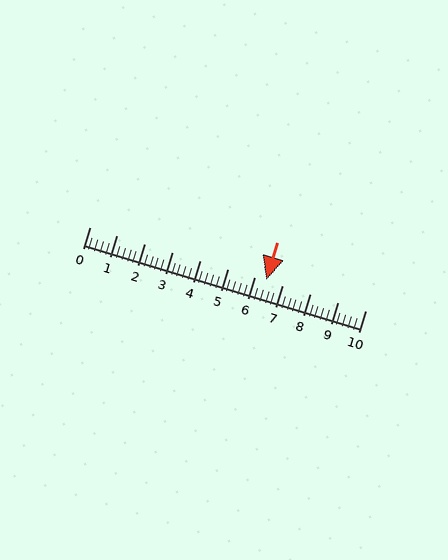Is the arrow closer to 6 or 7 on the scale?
The arrow is closer to 6.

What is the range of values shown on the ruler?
The ruler shows values from 0 to 10.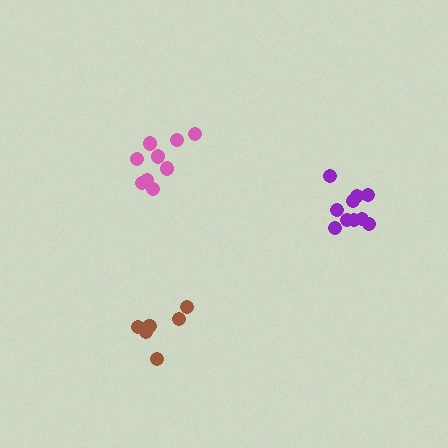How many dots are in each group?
Group 1: 9 dots, Group 2: 6 dots, Group 3: 10 dots (25 total).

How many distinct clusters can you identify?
There are 3 distinct clusters.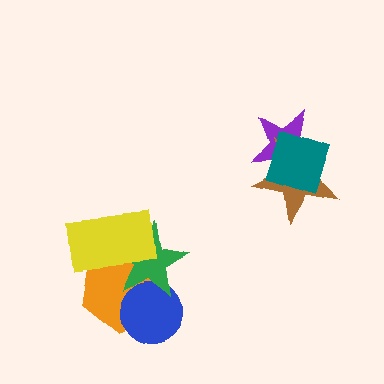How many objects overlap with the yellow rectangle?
2 objects overlap with the yellow rectangle.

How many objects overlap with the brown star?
2 objects overlap with the brown star.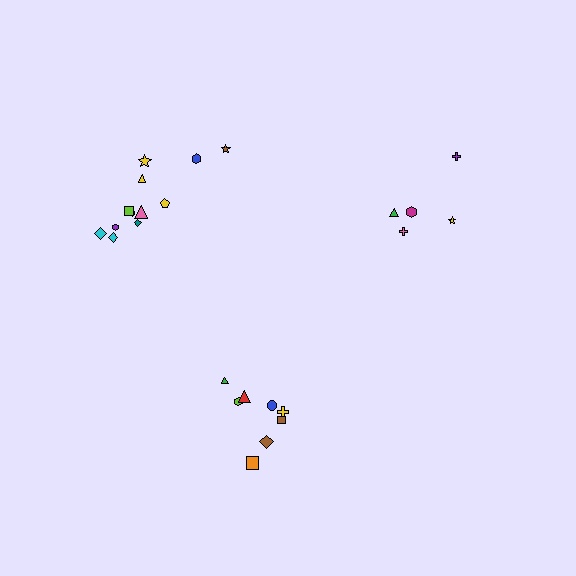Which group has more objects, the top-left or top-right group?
The top-left group.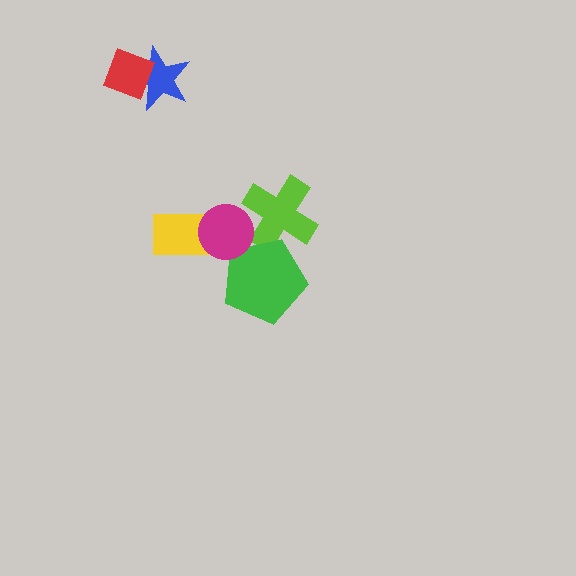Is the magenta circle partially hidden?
No, no other shape covers it.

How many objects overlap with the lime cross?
2 objects overlap with the lime cross.